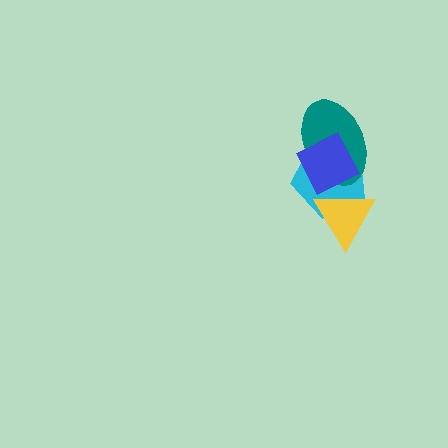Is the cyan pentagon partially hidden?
Yes, it is partially covered by another shape.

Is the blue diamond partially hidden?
Yes, it is partially covered by another shape.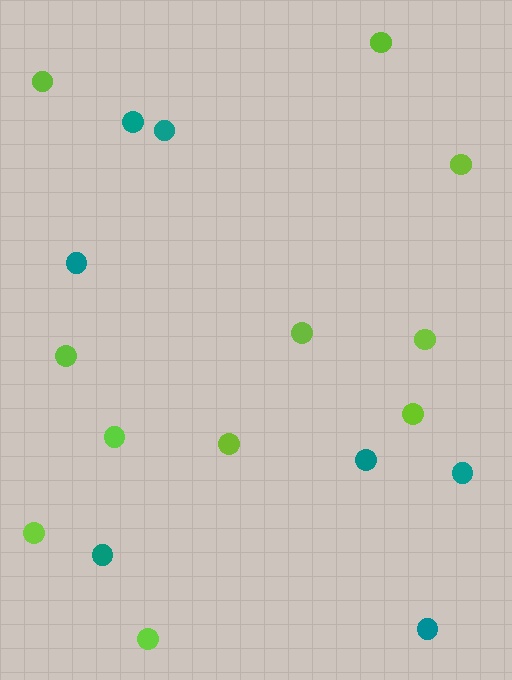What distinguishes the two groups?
There are 2 groups: one group of lime circles (11) and one group of teal circles (7).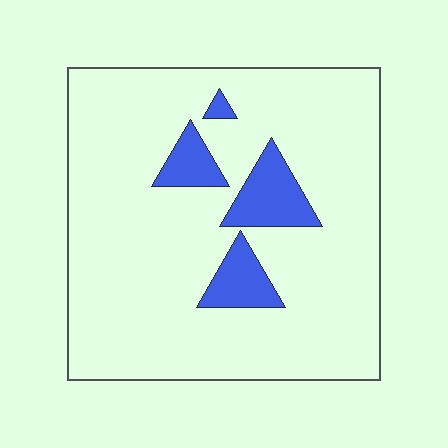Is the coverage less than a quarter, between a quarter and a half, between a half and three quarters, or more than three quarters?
Less than a quarter.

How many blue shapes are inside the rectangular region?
4.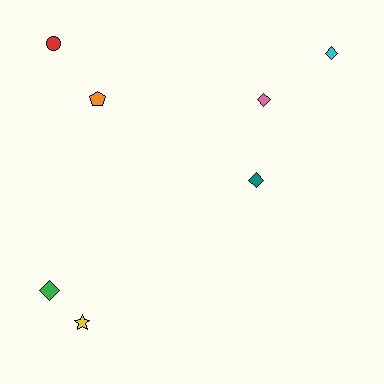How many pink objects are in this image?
There is 1 pink object.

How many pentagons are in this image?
There is 1 pentagon.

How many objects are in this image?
There are 7 objects.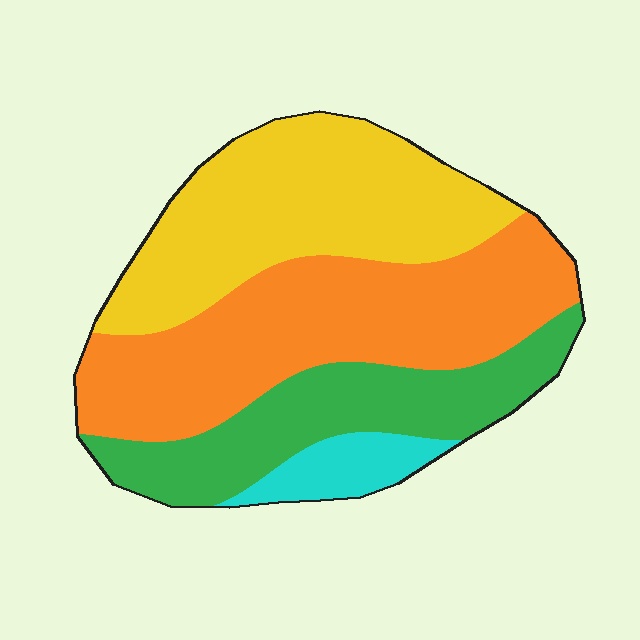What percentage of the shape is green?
Green takes up about one quarter (1/4) of the shape.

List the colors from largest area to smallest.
From largest to smallest: orange, yellow, green, cyan.